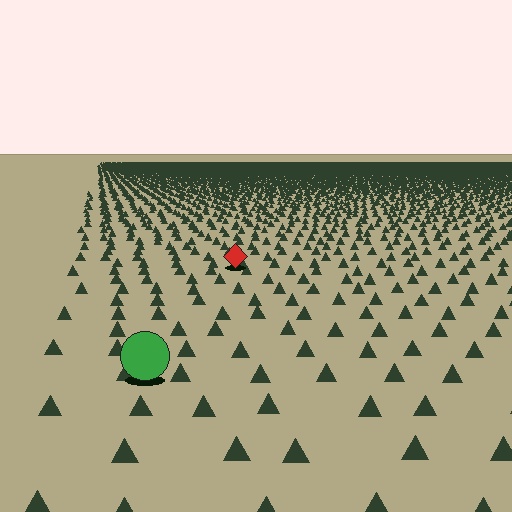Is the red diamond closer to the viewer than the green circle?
No. The green circle is closer — you can tell from the texture gradient: the ground texture is coarser near it.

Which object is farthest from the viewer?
The red diamond is farthest from the viewer. It appears smaller and the ground texture around it is denser.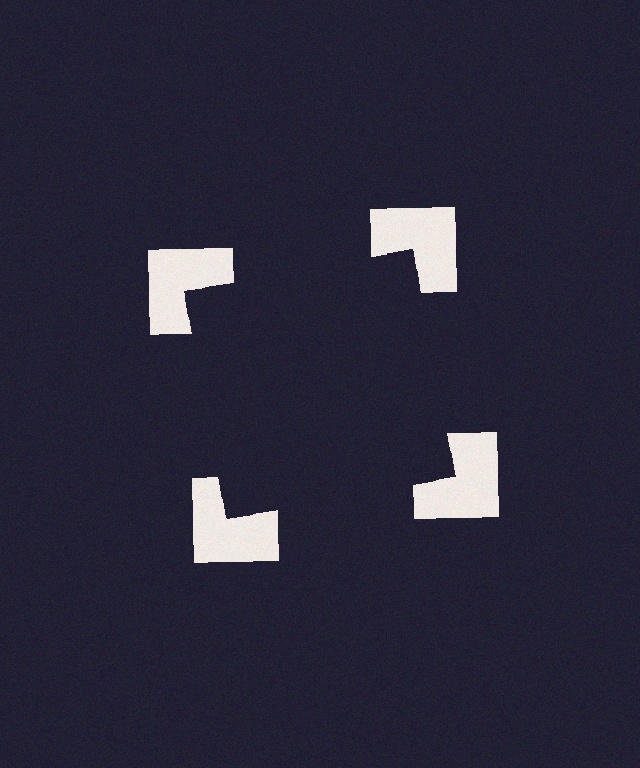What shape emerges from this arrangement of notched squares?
An illusory square — its edges are inferred from the aligned wedge cuts in the notched squares, not physically drawn.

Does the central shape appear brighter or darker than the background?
It typically appears slightly darker than the background, even though no actual brightness change is drawn.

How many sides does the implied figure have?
4 sides.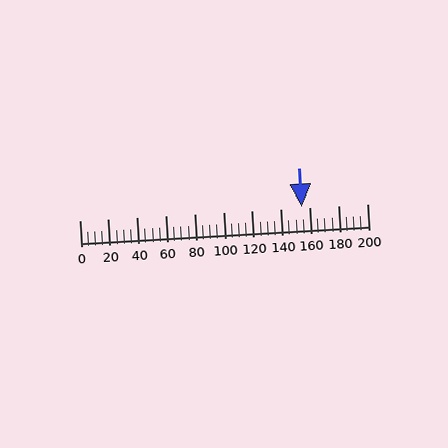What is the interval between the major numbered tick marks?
The major tick marks are spaced 20 units apart.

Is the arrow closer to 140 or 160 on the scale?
The arrow is closer to 160.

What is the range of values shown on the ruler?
The ruler shows values from 0 to 200.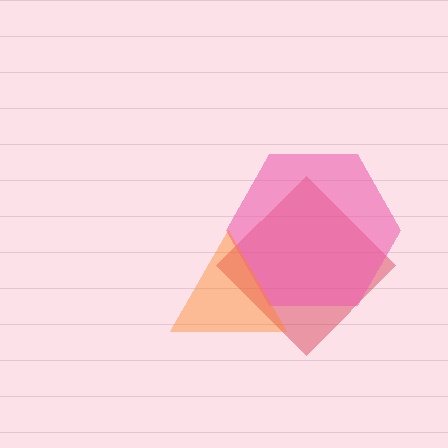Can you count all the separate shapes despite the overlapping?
Yes, there are 3 separate shapes.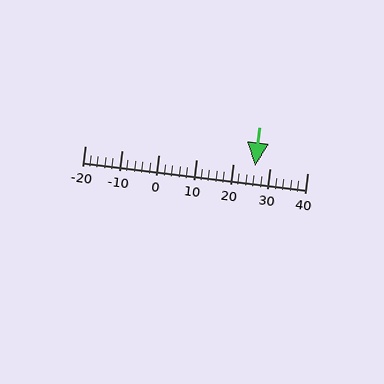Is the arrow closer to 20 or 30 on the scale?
The arrow is closer to 30.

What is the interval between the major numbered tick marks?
The major tick marks are spaced 10 units apart.